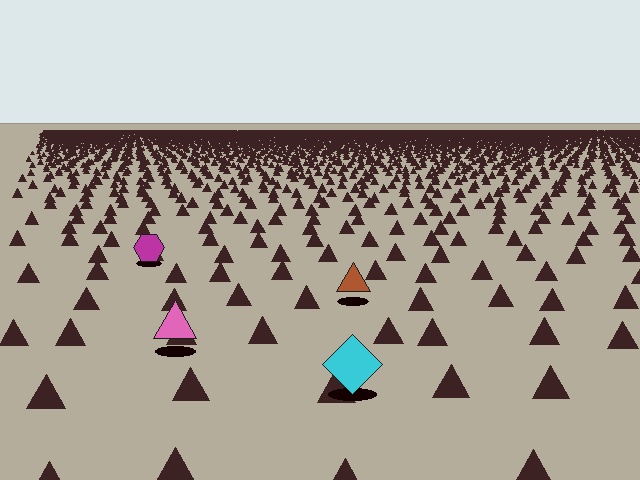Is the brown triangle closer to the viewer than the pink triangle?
No. The pink triangle is closer — you can tell from the texture gradient: the ground texture is coarser near it.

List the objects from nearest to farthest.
From nearest to farthest: the cyan diamond, the pink triangle, the brown triangle, the magenta hexagon.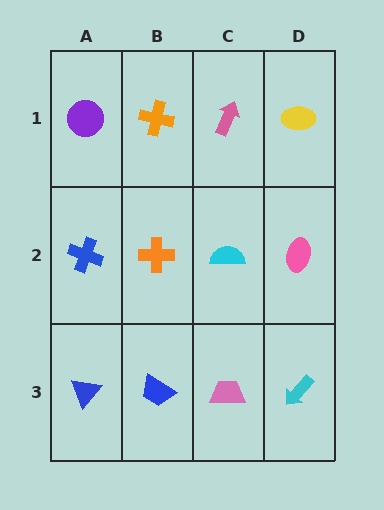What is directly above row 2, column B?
An orange cross.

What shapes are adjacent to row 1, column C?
A cyan semicircle (row 2, column C), an orange cross (row 1, column B), a yellow ellipse (row 1, column D).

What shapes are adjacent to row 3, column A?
A blue cross (row 2, column A), a blue trapezoid (row 3, column B).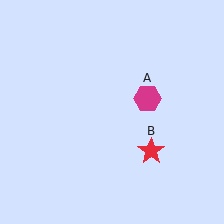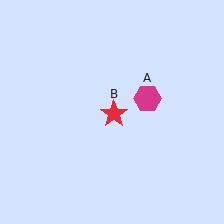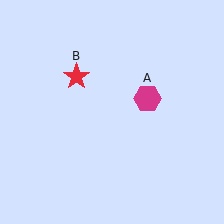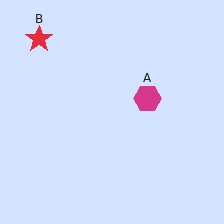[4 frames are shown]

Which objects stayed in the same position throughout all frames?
Magenta hexagon (object A) remained stationary.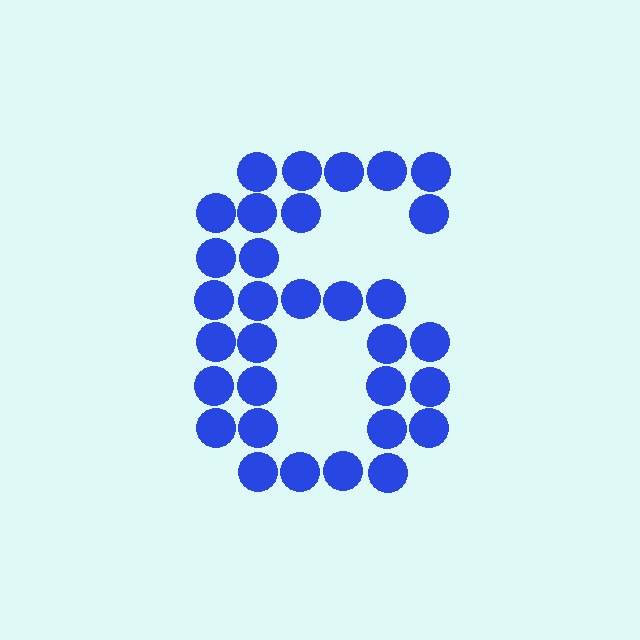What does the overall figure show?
The overall figure shows the digit 6.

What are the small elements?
The small elements are circles.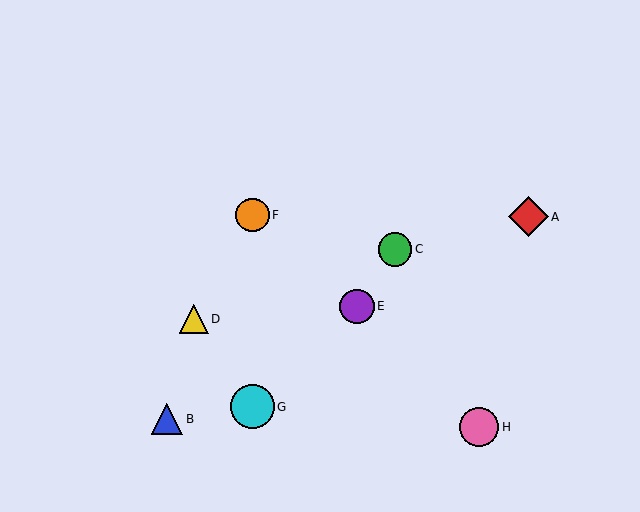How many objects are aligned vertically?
2 objects (F, G) are aligned vertically.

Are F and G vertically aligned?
Yes, both are at x≈253.